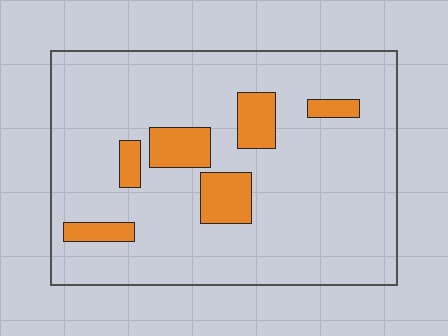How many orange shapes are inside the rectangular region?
6.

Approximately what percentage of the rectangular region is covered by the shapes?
Approximately 15%.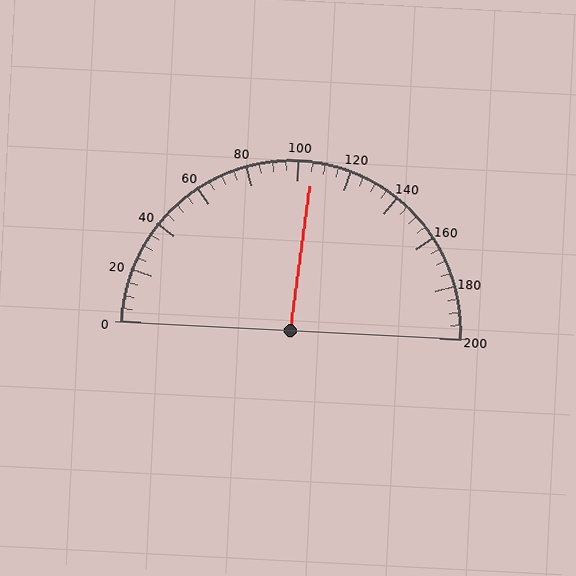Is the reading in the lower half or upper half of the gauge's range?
The reading is in the upper half of the range (0 to 200).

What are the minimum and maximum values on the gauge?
The gauge ranges from 0 to 200.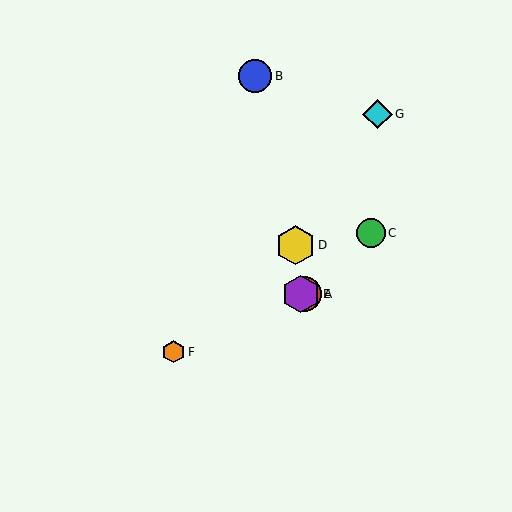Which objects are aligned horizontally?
Objects A, E are aligned horizontally.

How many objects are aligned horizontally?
2 objects (A, E) are aligned horizontally.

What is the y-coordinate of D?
Object D is at y≈245.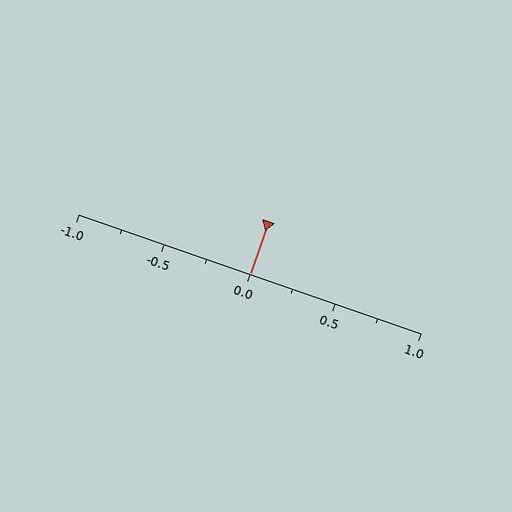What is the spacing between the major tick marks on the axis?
The major ticks are spaced 0.5 apart.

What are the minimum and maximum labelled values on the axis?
The axis runs from -1.0 to 1.0.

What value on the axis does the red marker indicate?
The marker indicates approximately 0.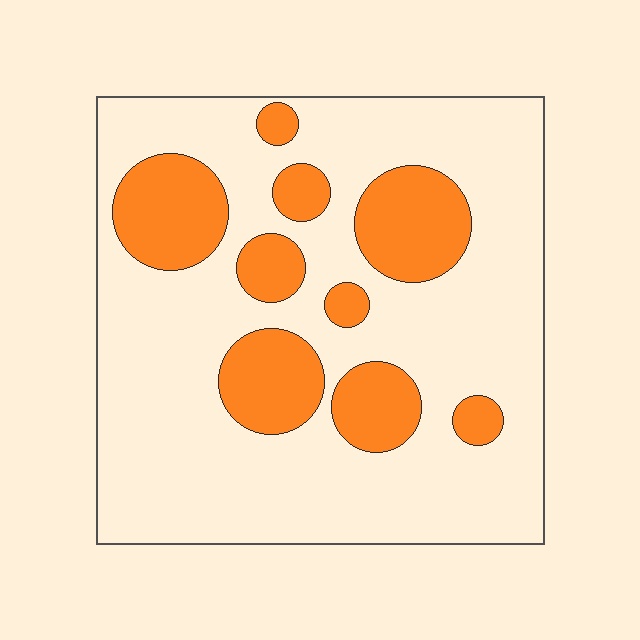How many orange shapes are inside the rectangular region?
9.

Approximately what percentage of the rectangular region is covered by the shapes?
Approximately 25%.